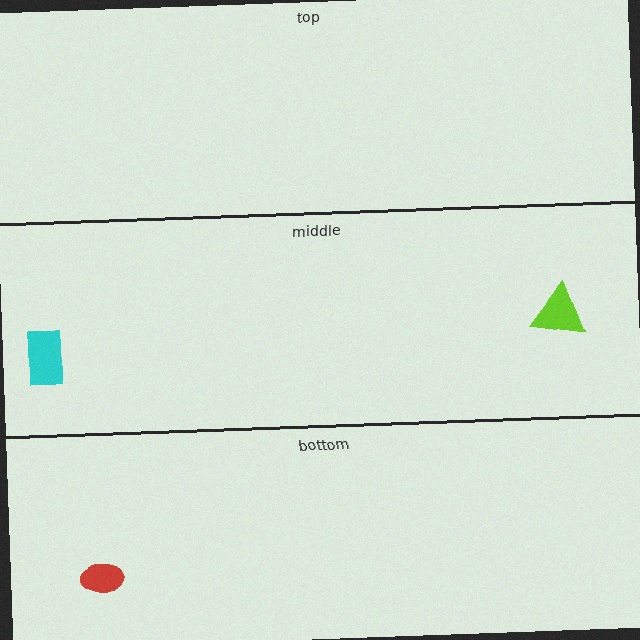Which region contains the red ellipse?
The bottom region.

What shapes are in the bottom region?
The red ellipse.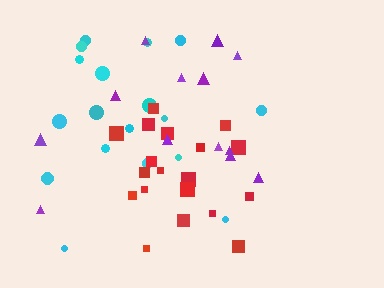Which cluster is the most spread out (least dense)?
Purple.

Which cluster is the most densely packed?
Red.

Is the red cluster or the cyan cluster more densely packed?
Red.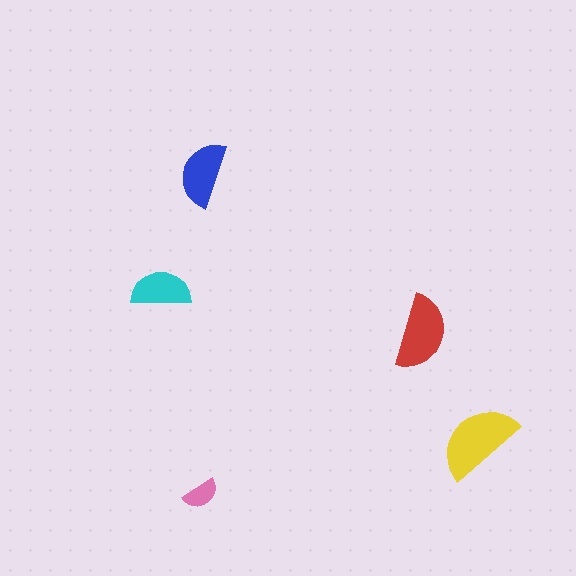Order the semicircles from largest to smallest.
the yellow one, the red one, the blue one, the cyan one, the pink one.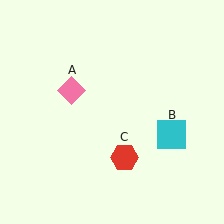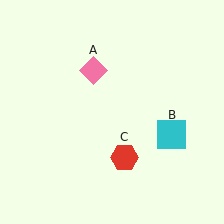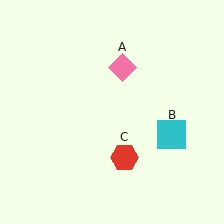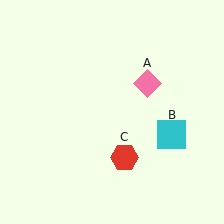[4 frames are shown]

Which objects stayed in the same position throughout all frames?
Cyan square (object B) and red hexagon (object C) remained stationary.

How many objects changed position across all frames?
1 object changed position: pink diamond (object A).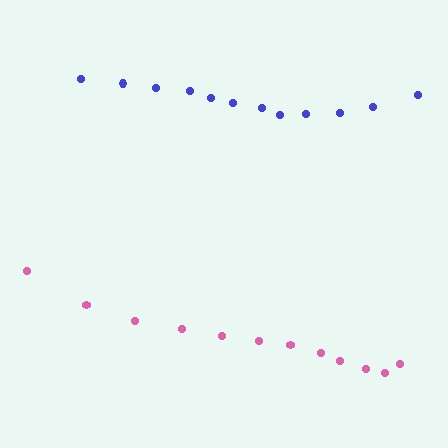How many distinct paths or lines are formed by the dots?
There are 2 distinct paths.